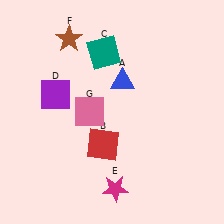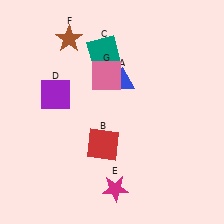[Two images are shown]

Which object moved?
The pink square (G) moved up.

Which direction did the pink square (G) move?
The pink square (G) moved up.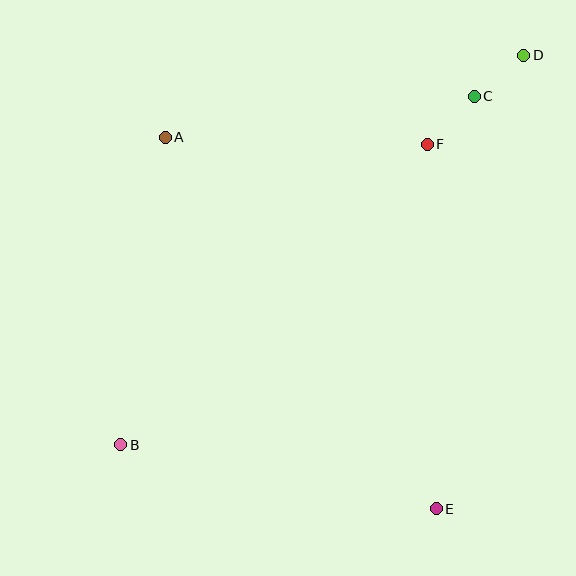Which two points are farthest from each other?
Points B and D are farthest from each other.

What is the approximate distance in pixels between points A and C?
The distance between A and C is approximately 312 pixels.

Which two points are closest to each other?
Points C and D are closest to each other.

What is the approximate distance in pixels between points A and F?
The distance between A and F is approximately 262 pixels.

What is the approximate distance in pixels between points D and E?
The distance between D and E is approximately 462 pixels.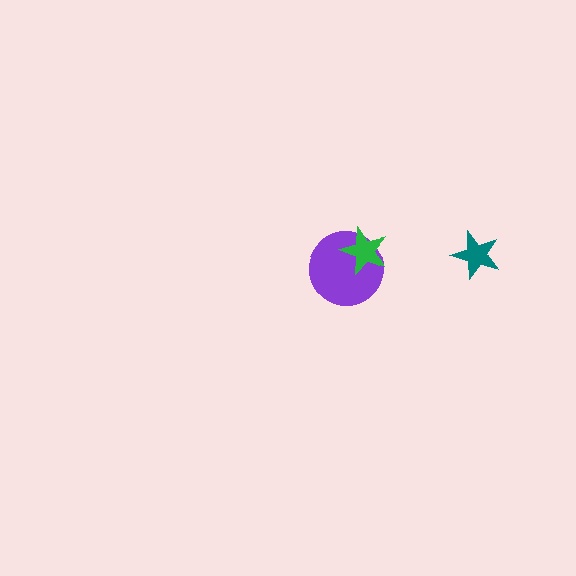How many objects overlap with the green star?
1 object overlaps with the green star.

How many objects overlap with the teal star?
0 objects overlap with the teal star.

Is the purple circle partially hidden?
Yes, it is partially covered by another shape.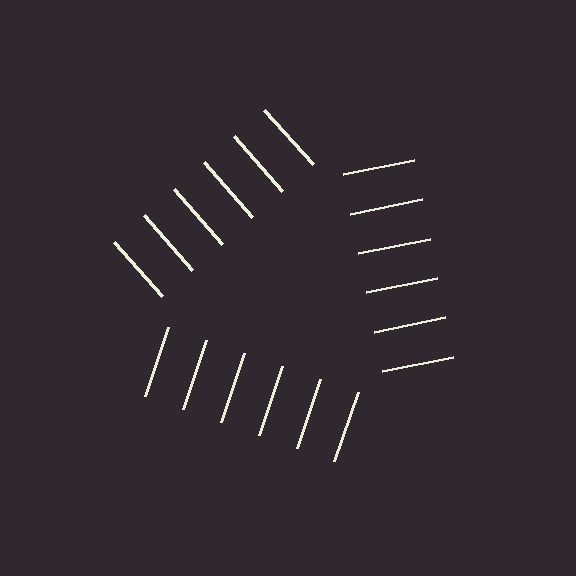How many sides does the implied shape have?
3 sides — the line-ends trace a triangle.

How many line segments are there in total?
18 — 6 along each of the 3 edges.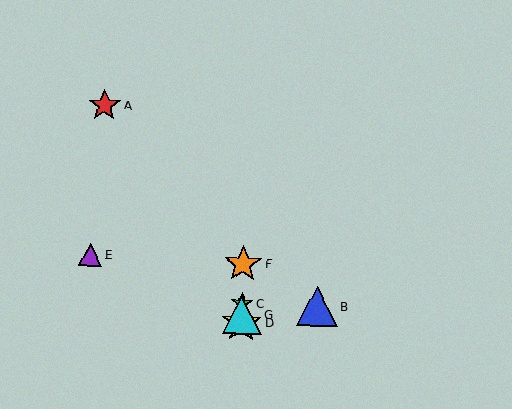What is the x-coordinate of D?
Object D is at x≈242.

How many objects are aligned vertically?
4 objects (C, D, F, G) are aligned vertically.